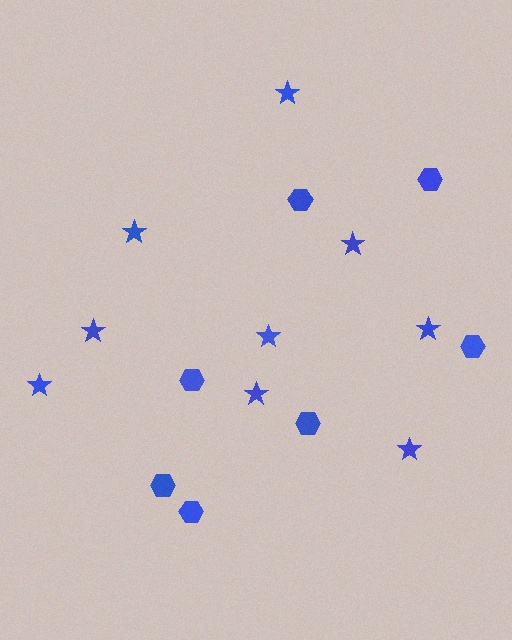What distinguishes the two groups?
There are 2 groups: one group of stars (9) and one group of hexagons (7).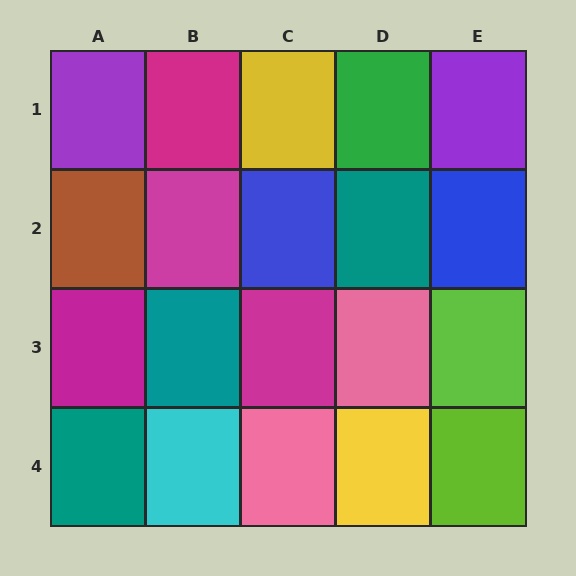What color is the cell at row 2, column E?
Blue.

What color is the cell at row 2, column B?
Magenta.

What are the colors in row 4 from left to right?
Teal, cyan, pink, yellow, lime.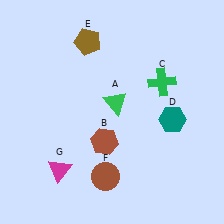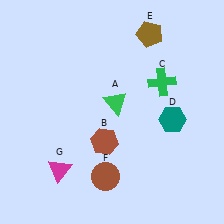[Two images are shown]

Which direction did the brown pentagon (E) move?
The brown pentagon (E) moved right.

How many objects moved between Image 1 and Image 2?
1 object moved between the two images.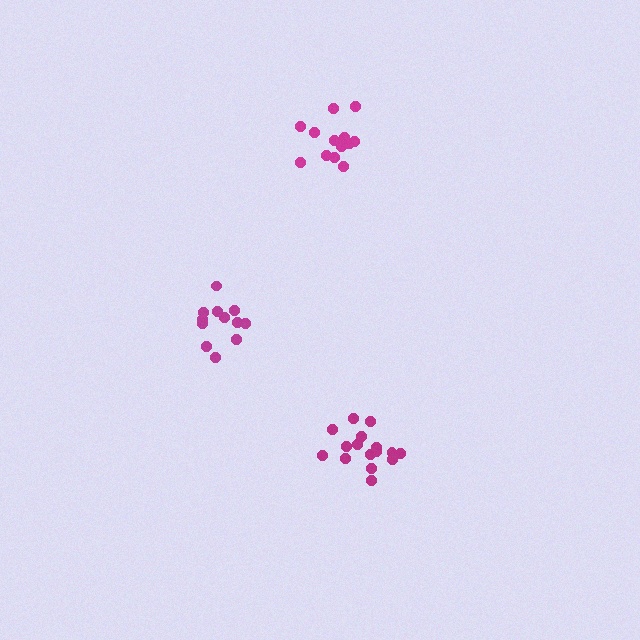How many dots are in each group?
Group 1: 12 dots, Group 2: 13 dots, Group 3: 16 dots (41 total).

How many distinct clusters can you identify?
There are 3 distinct clusters.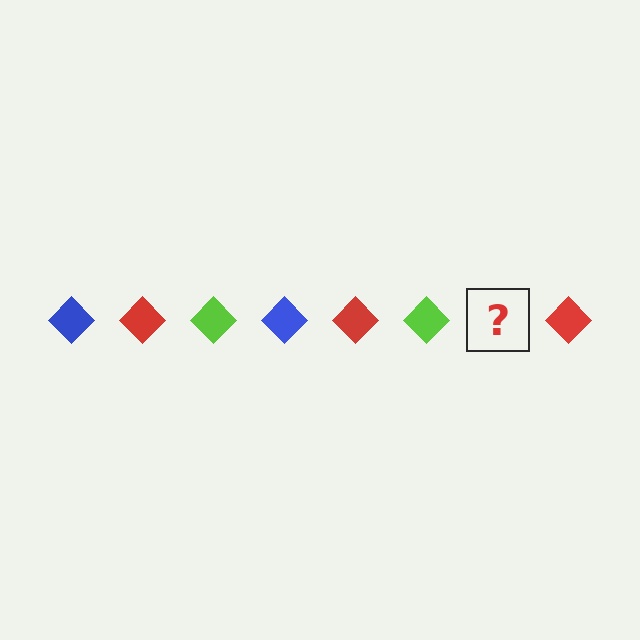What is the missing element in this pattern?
The missing element is a blue diamond.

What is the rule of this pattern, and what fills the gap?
The rule is that the pattern cycles through blue, red, lime diamonds. The gap should be filled with a blue diamond.